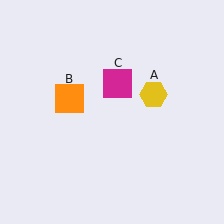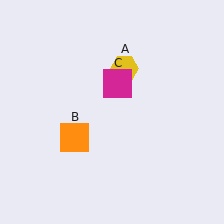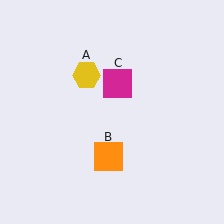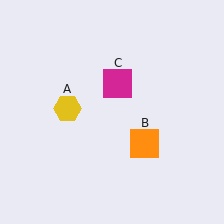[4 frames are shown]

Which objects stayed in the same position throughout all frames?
Magenta square (object C) remained stationary.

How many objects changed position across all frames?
2 objects changed position: yellow hexagon (object A), orange square (object B).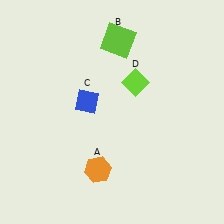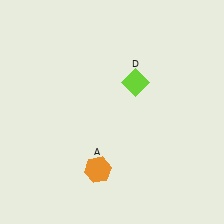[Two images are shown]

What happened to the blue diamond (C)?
The blue diamond (C) was removed in Image 2. It was in the top-left area of Image 1.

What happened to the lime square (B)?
The lime square (B) was removed in Image 2. It was in the top-right area of Image 1.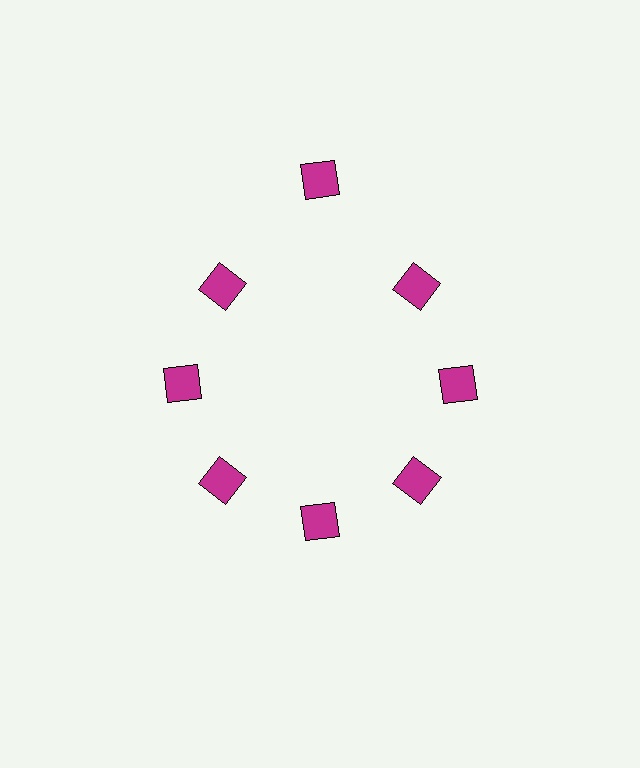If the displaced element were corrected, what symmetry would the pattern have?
It would have 8-fold rotational symmetry — the pattern would map onto itself every 45 degrees.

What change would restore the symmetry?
The symmetry would be restored by moving it inward, back onto the ring so that all 8 diamonds sit at equal angles and equal distance from the center.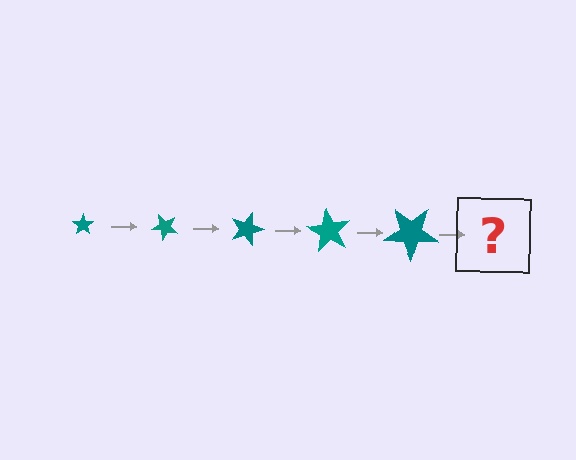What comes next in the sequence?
The next element should be a star, larger than the previous one and rotated 225 degrees from the start.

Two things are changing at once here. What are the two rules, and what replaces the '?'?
The two rules are that the star grows larger each step and it rotates 45 degrees each step. The '?' should be a star, larger than the previous one and rotated 225 degrees from the start.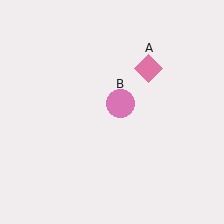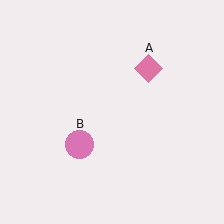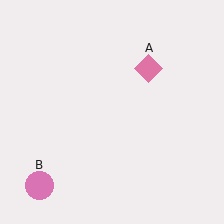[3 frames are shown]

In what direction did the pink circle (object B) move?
The pink circle (object B) moved down and to the left.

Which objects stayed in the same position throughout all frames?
Pink diamond (object A) remained stationary.